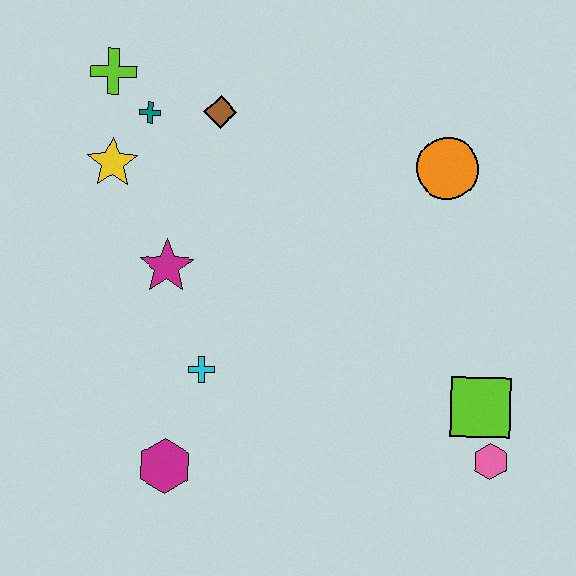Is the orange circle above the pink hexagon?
Yes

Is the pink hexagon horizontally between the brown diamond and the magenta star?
No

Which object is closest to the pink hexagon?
The lime square is closest to the pink hexagon.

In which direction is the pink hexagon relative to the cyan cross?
The pink hexagon is to the right of the cyan cross.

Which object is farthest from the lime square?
The lime cross is farthest from the lime square.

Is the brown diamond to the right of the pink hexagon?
No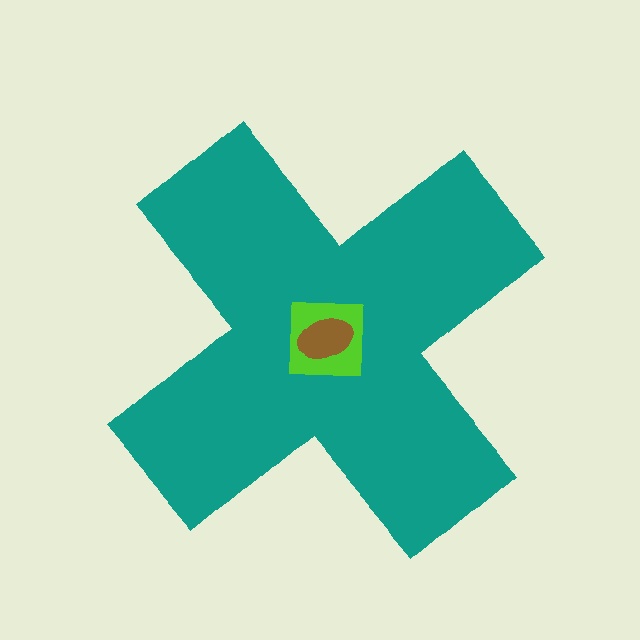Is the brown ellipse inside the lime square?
Yes.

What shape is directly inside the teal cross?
The lime square.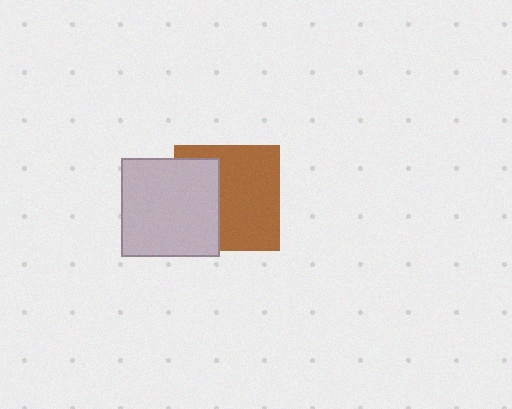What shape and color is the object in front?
The object in front is a light gray square.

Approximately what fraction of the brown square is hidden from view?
Roughly 38% of the brown square is hidden behind the light gray square.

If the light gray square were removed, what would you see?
You would see the complete brown square.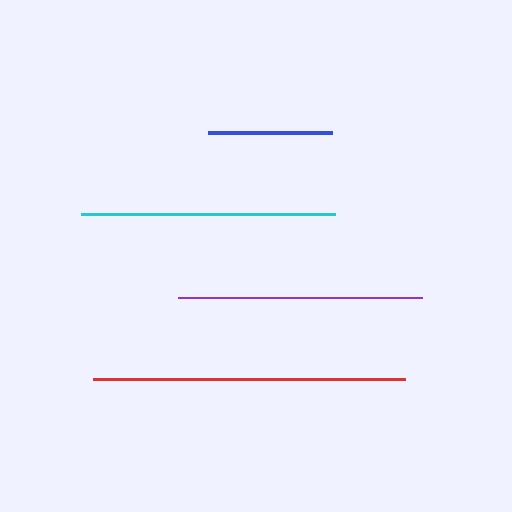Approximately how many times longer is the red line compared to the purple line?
The red line is approximately 1.3 times the length of the purple line.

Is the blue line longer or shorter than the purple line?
The purple line is longer than the blue line.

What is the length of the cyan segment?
The cyan segment is approximately 255 pixels long.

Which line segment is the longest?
The red line is the longest at approximately 311 pixels.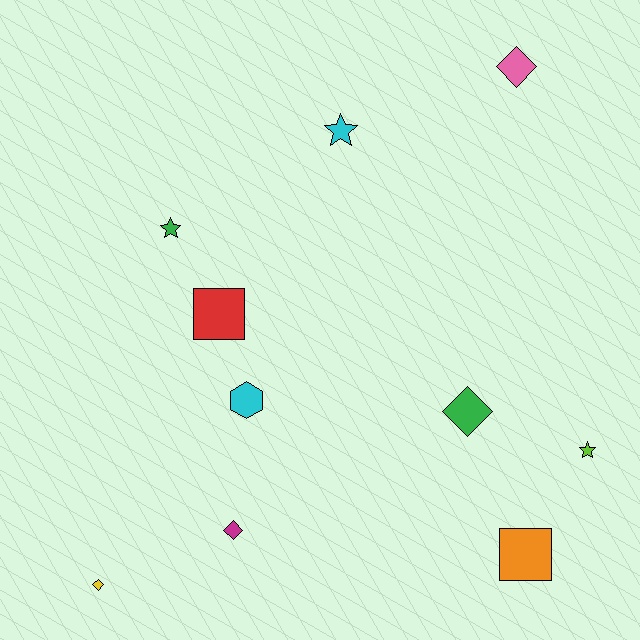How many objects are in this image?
There are 10 objects.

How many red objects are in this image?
There is 1 red object.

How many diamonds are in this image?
There are 4 diamonds.